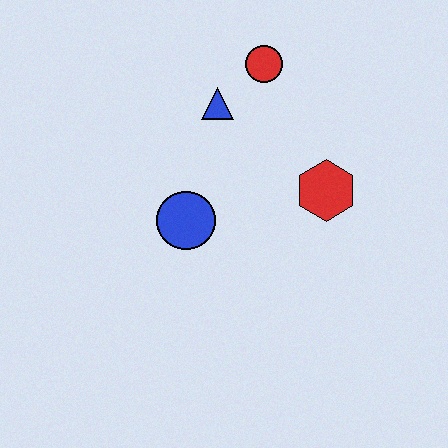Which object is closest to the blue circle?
The blue triangle is closest to the blue circle.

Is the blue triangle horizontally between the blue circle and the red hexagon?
Yes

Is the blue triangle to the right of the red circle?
No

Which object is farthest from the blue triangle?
The red hexagon is farthest from the blue triangle.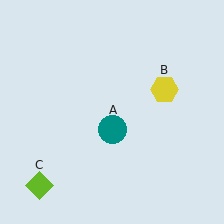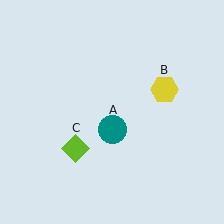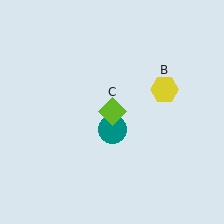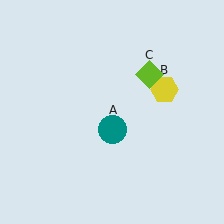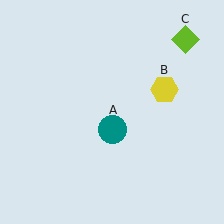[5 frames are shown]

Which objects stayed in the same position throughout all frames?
Teal circle (object A) and yellow hexagon (object B) remained stationary.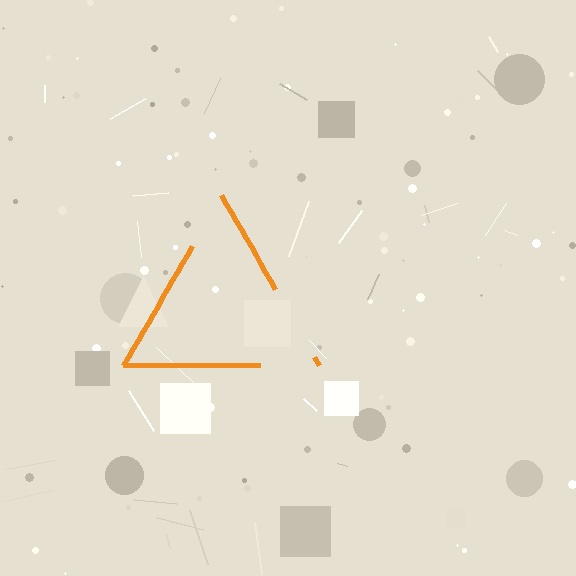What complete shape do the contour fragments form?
The contour fragments form a triangle.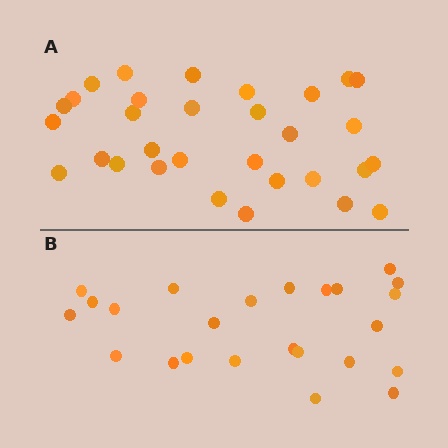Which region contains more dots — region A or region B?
Region A (the top region) has more dots.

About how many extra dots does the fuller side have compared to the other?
Region A has roughly 8 or so more dots than region B.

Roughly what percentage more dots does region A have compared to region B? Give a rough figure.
About 30% more.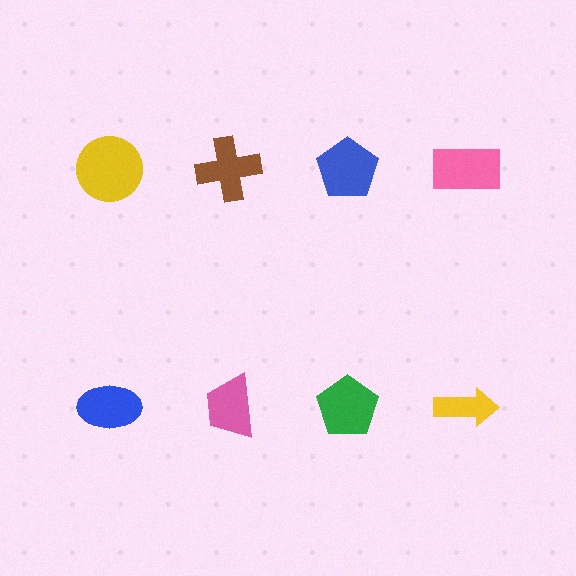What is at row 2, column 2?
A pink trapezoid.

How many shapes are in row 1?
4 shapes.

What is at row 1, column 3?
A blue pentagon.